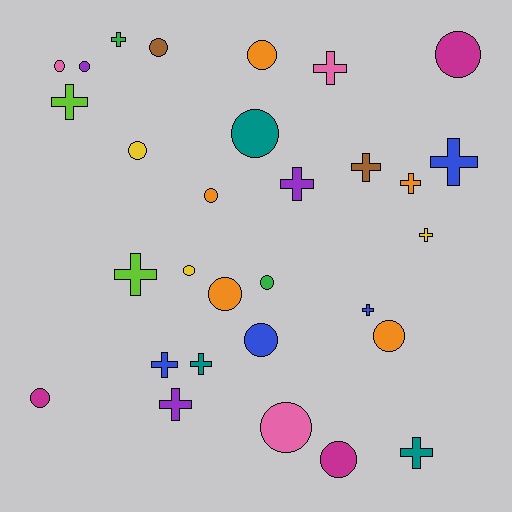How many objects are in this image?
There are 30 objects.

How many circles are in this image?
There are 16 circles.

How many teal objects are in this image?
There are 3 teal objects.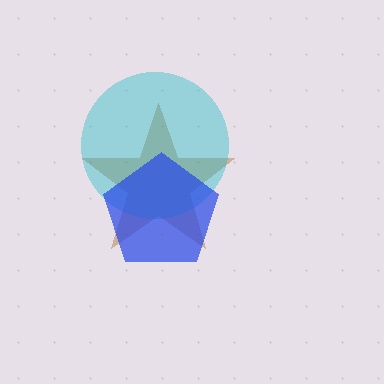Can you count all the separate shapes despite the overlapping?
Yes, there are 3 separate shapes.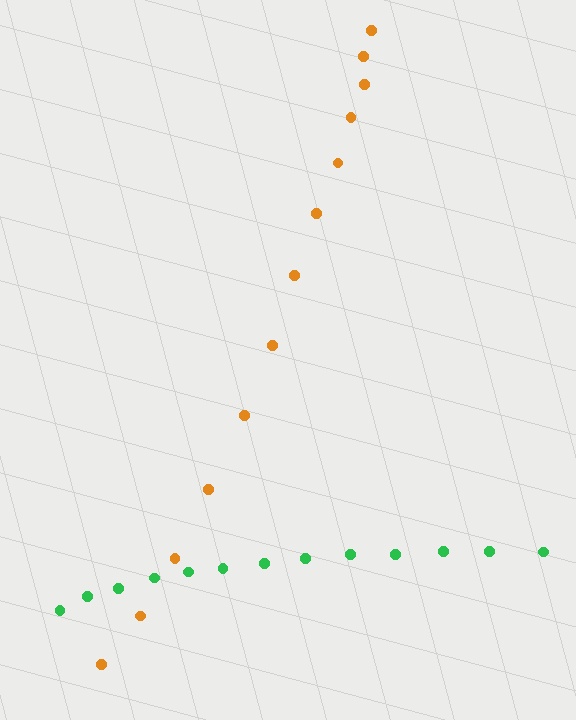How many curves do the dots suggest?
There are 2 distinct paths.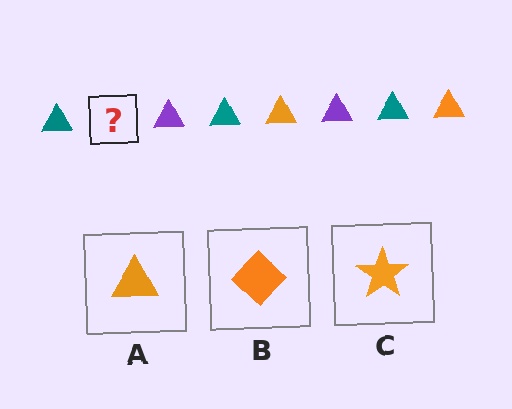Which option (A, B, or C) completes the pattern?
A.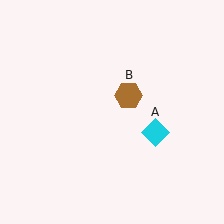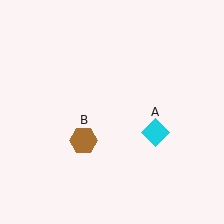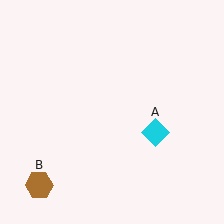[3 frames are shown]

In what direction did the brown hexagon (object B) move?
The brown hexagon (object B) moved down and to the left.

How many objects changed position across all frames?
1 object changed position: brown hexagon (object B).